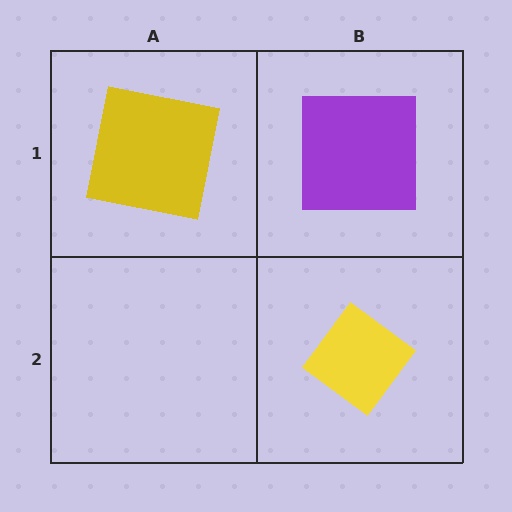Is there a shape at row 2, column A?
No, that cell is empty.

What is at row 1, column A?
A yellow square.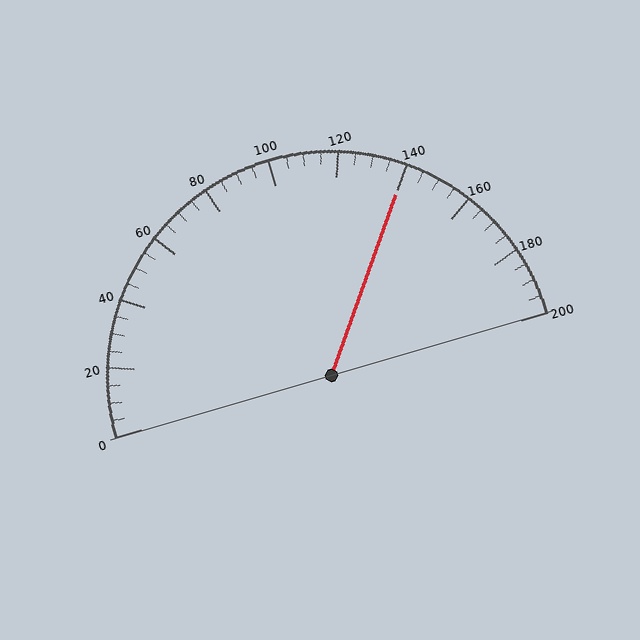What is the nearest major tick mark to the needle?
The nearest major tick mark is 140.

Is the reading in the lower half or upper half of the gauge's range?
The reading is in the upper half of the range (0 to 200).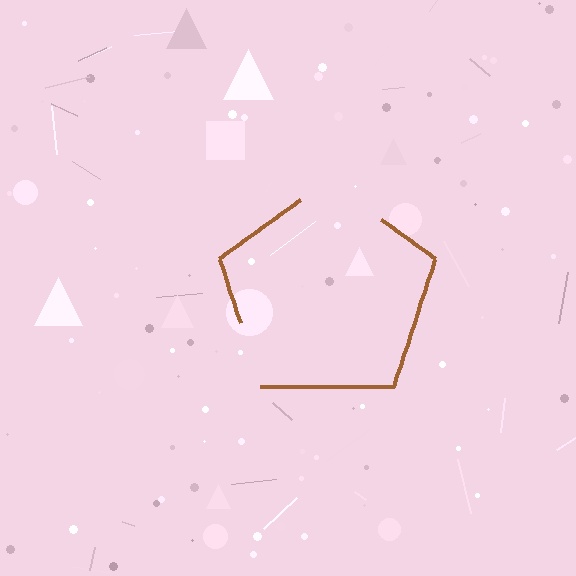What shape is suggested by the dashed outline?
The dashed outline suggests a pentagon.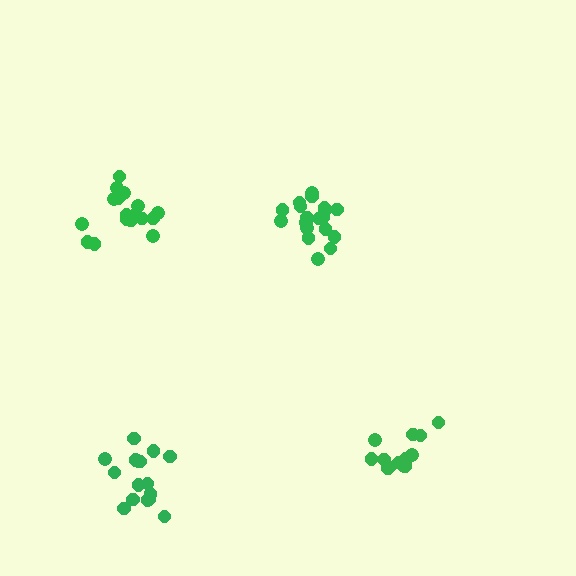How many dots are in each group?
Group 1: 19 dots, Group 2: 19 dots, Group 3: 16 dots, Group 4: 14 dots (68 total).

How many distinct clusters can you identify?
There are 4 distinct clusters.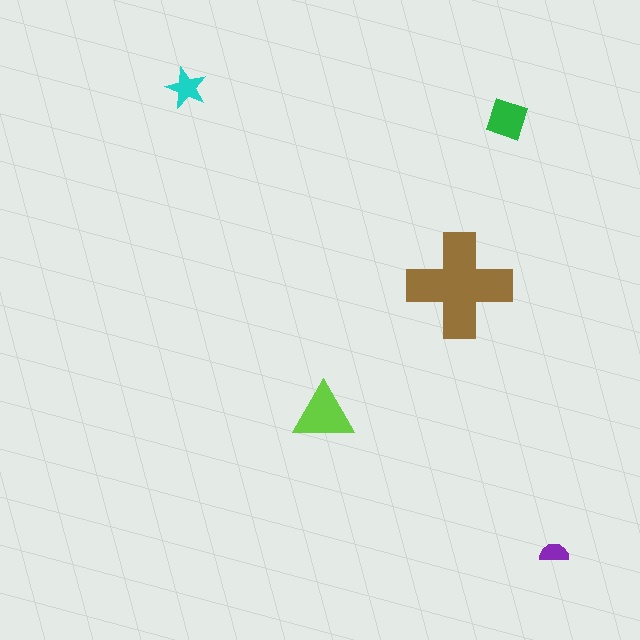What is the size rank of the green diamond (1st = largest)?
3rd.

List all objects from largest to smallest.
The brown cross, the lime triangle, the green diamond, the cyan star, the purple semicircle.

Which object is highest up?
The cyan star is topmost.